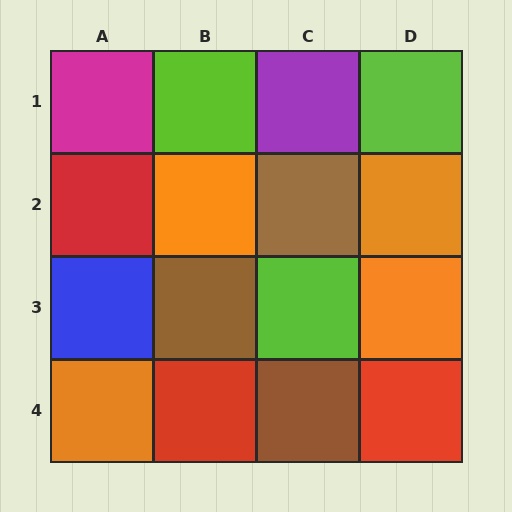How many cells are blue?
1 cell is blue.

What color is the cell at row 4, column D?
Red.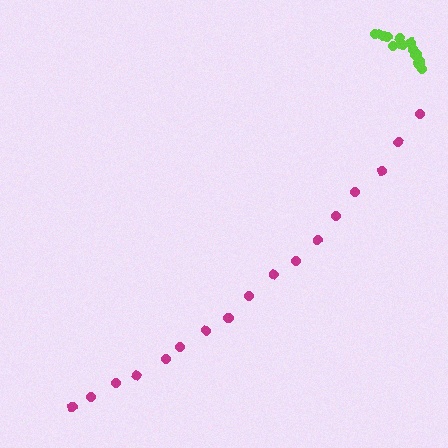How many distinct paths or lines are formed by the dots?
There are 2 distinct paths.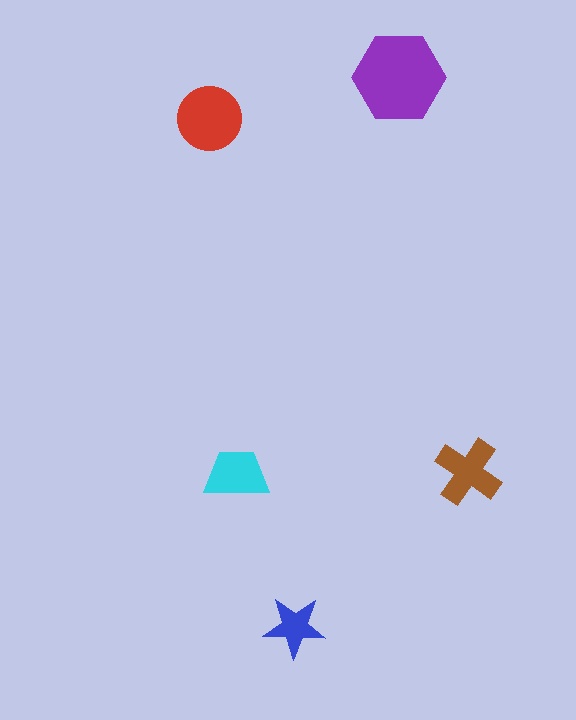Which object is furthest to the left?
The red circle is leftmost.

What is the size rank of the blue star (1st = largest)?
5th.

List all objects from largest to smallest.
The purple hexagon, the red circle, the brown cross, the cyan trapezoid, the blue star.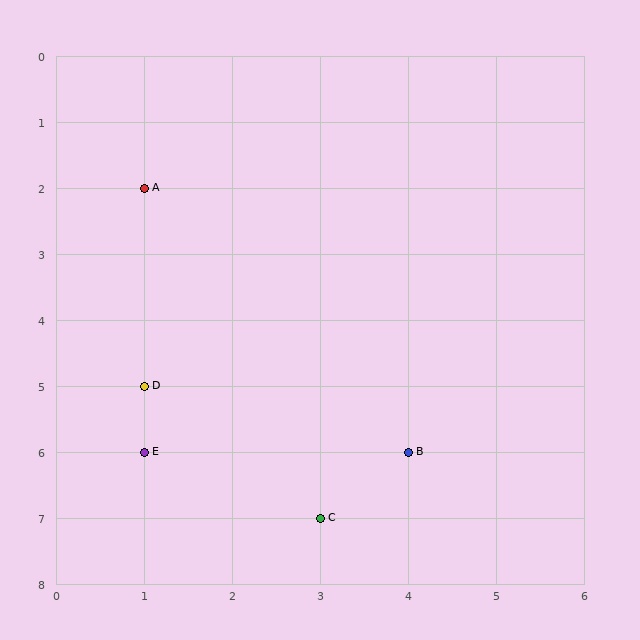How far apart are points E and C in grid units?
Points E and C are 2 columns and 1 row apart (about 2.2 grid units diagonally).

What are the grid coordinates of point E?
Point E is at grid coordinates (1, 6).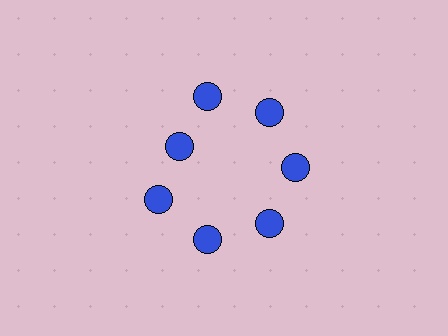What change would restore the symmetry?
The symmetry would be restored by moving it outward, back onto the ring so that all 7 circles sit at equal angles and equal distance from the center.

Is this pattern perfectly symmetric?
No. The 7 blue circles are arranged in a ring, but one element near the 10 o'clock position is pulled inward toward the center, breaking the 7-fold rotational symmetry.